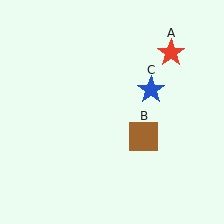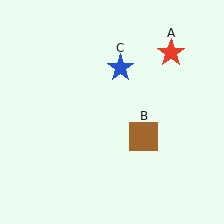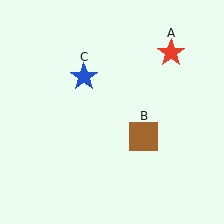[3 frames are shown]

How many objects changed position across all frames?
1 object changed position: blue star (object C).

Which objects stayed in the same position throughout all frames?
Red star (object A) and brown square (object B) remained stationary.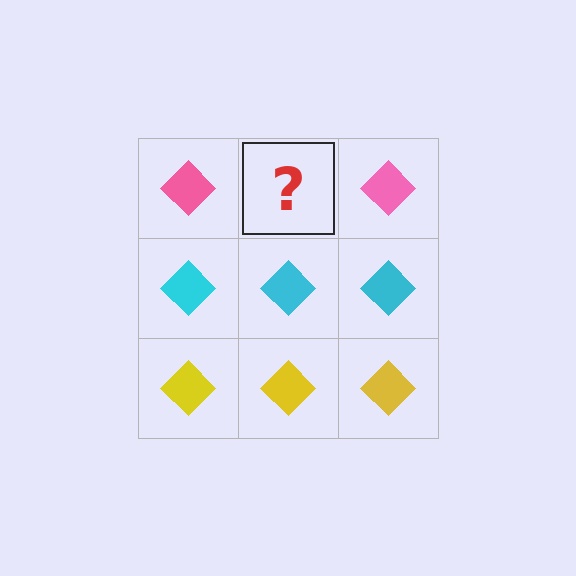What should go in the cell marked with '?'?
The missing cell should contain a pink diamond.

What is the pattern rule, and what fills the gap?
The rule is that each row has a consistent color. The gap should be filled with a pink diamond.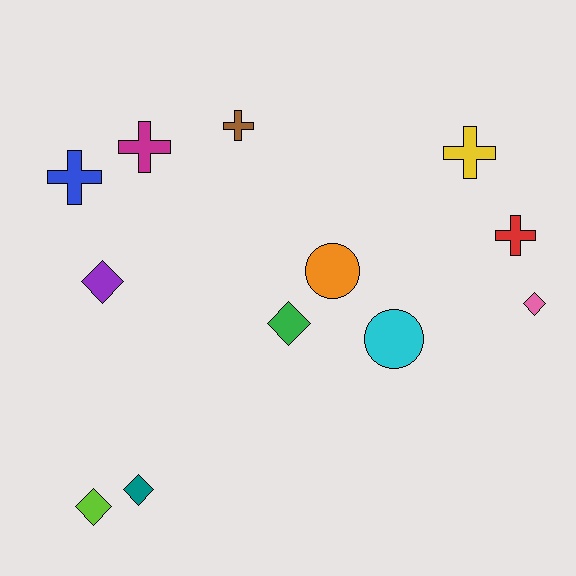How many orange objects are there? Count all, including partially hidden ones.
There is 1 orange object.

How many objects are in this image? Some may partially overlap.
There are 12 objects.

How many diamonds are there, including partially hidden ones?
There are 5 diamonds.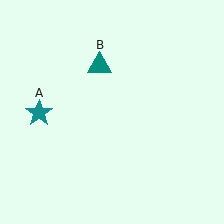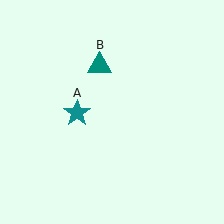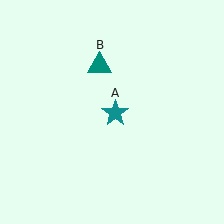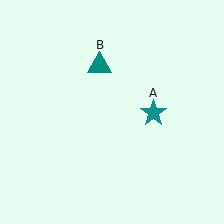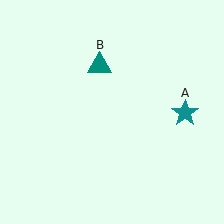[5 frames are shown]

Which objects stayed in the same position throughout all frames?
Teal triangle (object B) remained stationary.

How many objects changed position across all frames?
1 object changed position: teal star (object A).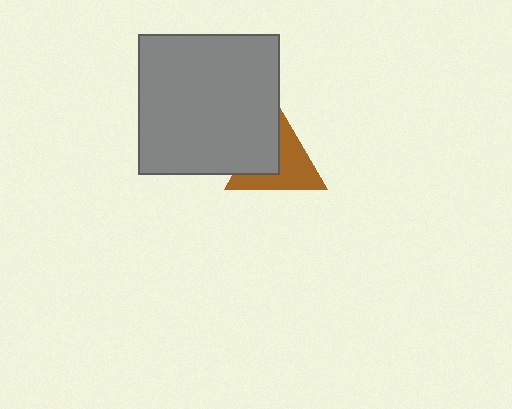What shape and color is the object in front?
The object in front is a gray square.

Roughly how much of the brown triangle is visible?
About half of it is visible (roughly 59%).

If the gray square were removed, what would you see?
You would see the complete brown triangle.